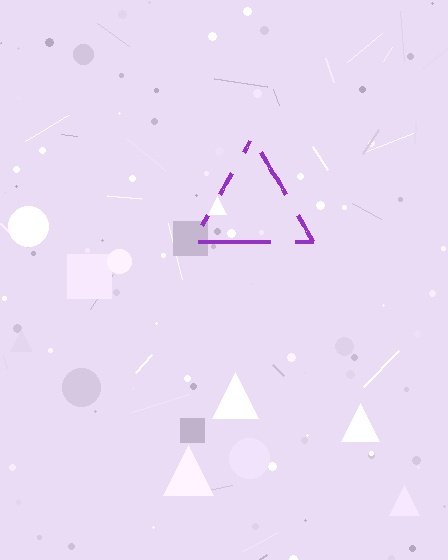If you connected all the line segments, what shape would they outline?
They would outline a triangle.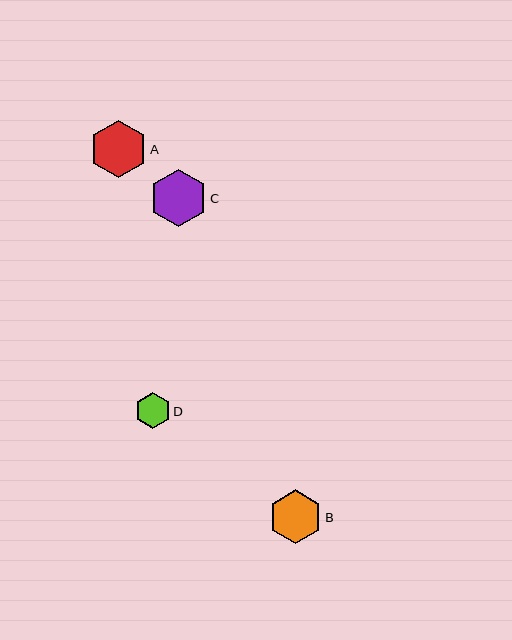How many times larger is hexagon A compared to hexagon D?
Hexagon A is approximately 1.6 times the size of hexagon D.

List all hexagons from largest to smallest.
From largest to smallest: A, C, B, D.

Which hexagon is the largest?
Hexagon A is the largest with a size of approximately 58 pixels.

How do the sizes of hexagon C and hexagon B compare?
Hexagon C and hexagon B are approximately the same size.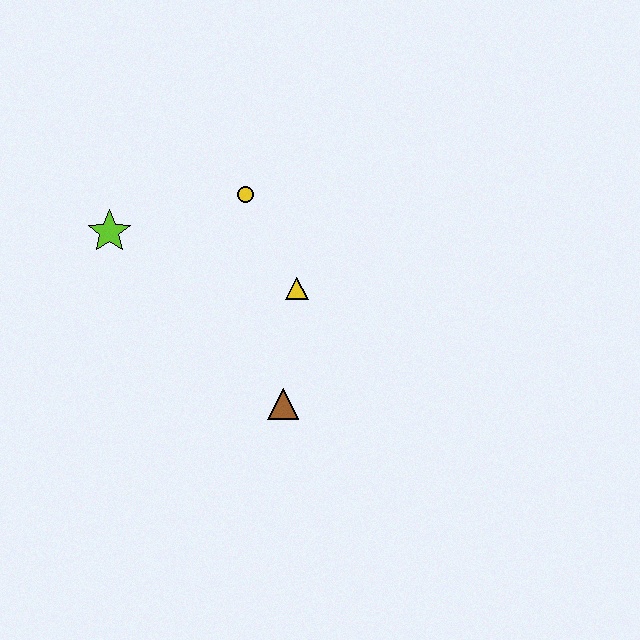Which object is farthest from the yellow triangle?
The lime star is farthest from the yellow triangle.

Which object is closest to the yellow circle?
The yellow triangle is closest to the yellow circle.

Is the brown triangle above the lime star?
No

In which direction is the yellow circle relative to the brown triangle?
The yellow circle is above the brown triangle.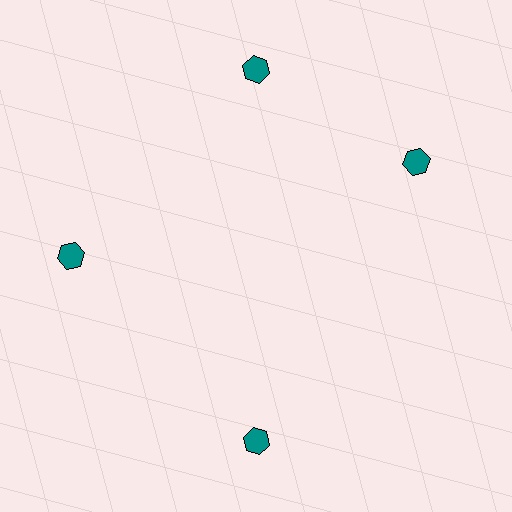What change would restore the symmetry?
The symmetry would be restored by rotating it back into even spacing with its neighbors so that all 4 hexagons sit at equal angles and equal distance from the center.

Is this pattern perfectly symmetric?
No. The 4 teal hexagons are arranged in a ring, but one element near the 3 o'clock position is rotated out of alignment along the ring, breaking the 4-fold rotational symmetry.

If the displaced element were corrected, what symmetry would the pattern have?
It would have 4-fold rotational symmetry — the pattern would map onto itself every 90 degrees.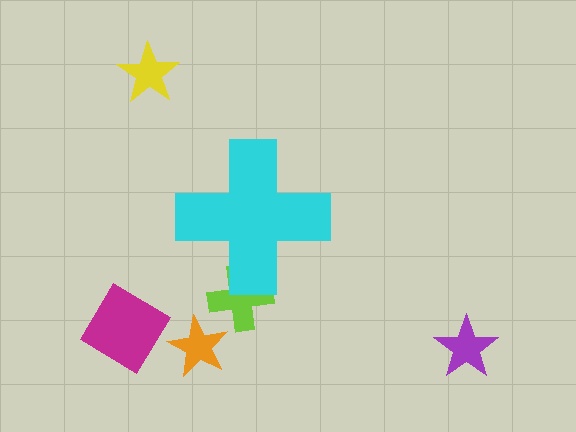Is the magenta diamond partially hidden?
No, the magenta diamond is fully visible.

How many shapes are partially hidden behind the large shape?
1 shape is partially hidden.